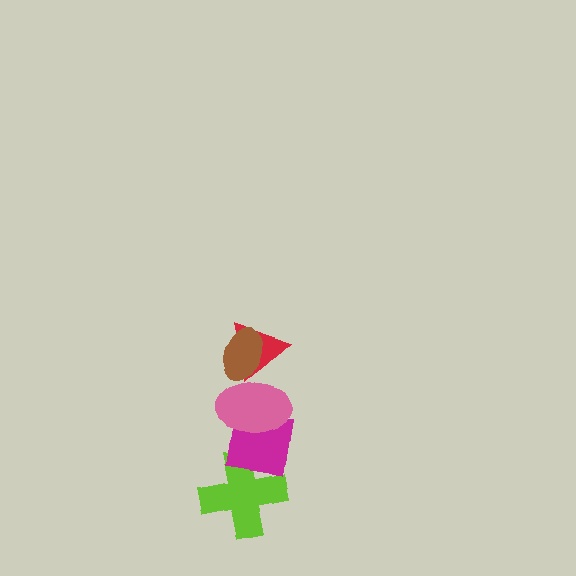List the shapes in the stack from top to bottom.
From top to bottom: the brown ellipse, the red triangle, the pink ellipse, the magenta square, the lime cross.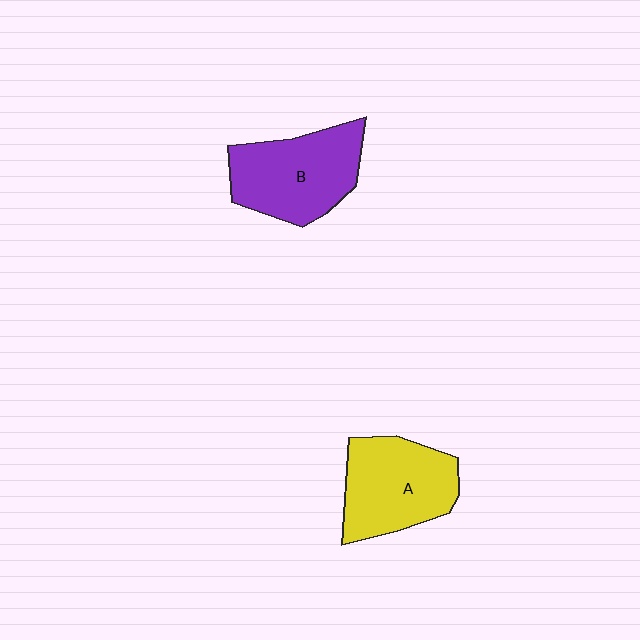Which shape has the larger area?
Shape B (purple).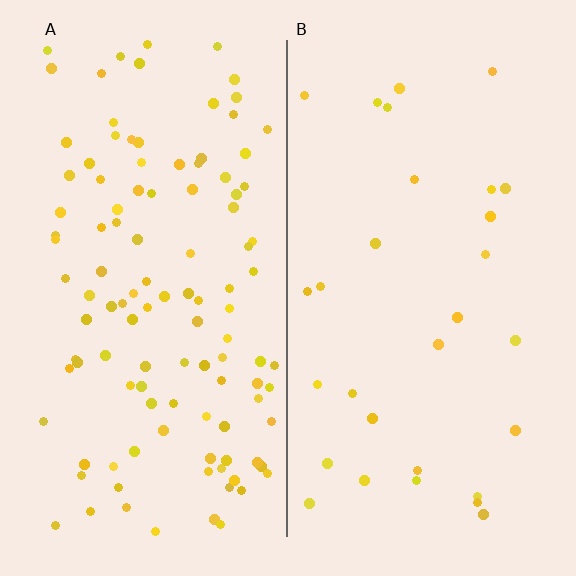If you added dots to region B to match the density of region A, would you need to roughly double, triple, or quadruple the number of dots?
Approximately quadruple.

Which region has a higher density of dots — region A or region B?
A (the left).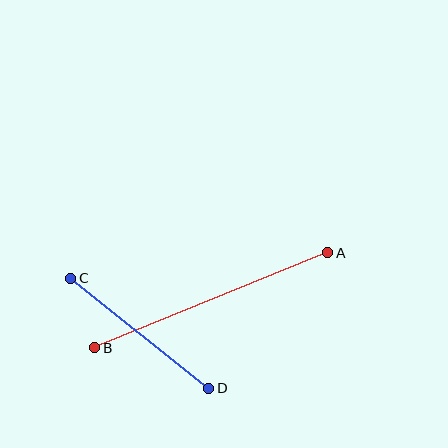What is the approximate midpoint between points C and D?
The midpoint is at approximately (140, 333) pixels.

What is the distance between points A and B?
The distance is approximately 251 pixels.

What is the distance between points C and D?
The distance is approximately 176 pixels.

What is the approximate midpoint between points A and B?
The midpoint is at approximately (211, 300) pixels.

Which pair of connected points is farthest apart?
Points A and B are farthest apart.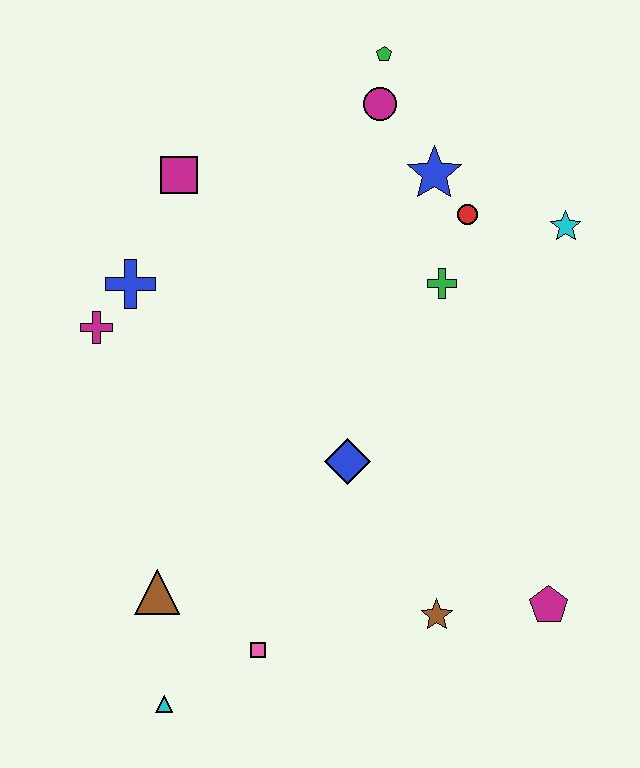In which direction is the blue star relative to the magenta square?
The blue star is to the right of the magenta square.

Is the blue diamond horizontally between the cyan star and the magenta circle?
No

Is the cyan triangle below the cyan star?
Yes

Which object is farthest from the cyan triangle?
The green pentagon is farthest from the cyan triangle.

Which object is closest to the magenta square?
The blue cross is closest to the magenta square.